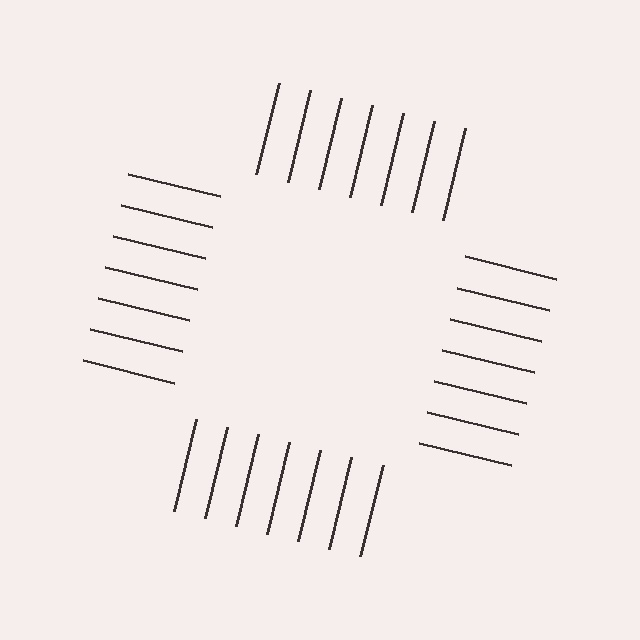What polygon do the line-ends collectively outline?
An illusory square — the line segments terminate on its edges but no continuous stroke is drawn.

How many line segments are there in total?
28 — 7 along each of the 4 edges.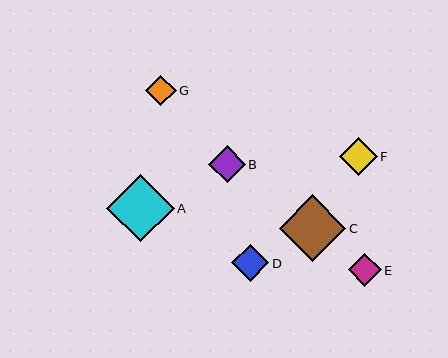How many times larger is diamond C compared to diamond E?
Diamond C is approximately 2.0 times the size of diamond E.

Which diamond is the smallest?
Diamond G is the smallest with a size of approximately 31 pixels.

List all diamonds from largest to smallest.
From largest to smallest: A, C, F, D, B, E, G.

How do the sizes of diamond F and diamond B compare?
Diamond F and diamond B are approximately the same size.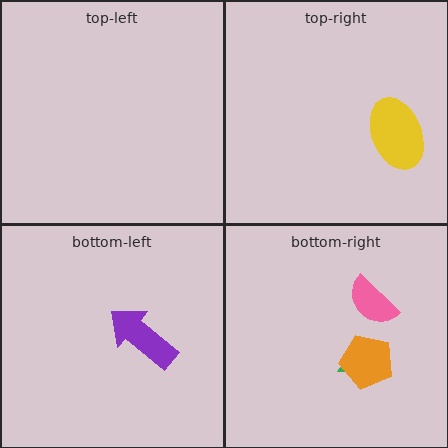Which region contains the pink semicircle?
The bottom-right region.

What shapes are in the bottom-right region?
The green triangle, the orange pentagon, the pink semicircle.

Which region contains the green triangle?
The bottom-right region.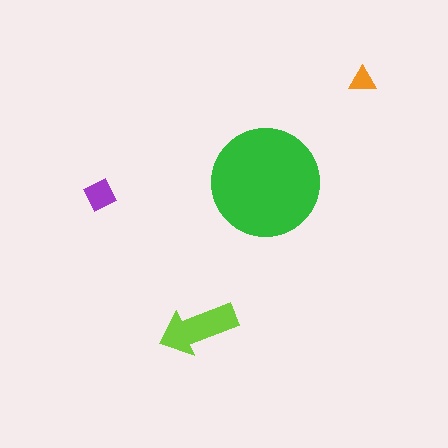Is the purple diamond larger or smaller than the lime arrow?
Smaller.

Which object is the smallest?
The orange triangle.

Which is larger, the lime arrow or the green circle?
The green circle.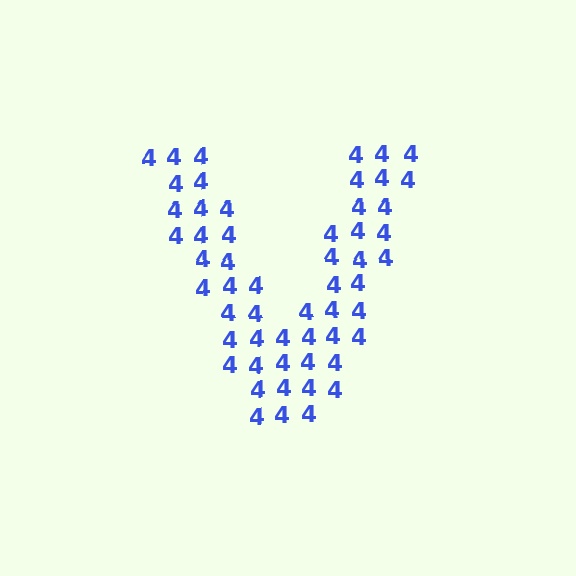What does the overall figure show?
The overall figure shows the letter V.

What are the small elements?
The small elements are digit 4's.